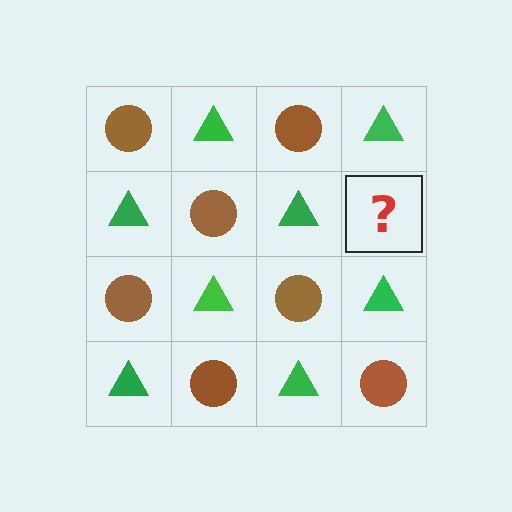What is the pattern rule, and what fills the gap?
The rule is that it alternates brown circle and green triangle in a checkerboard pattern. The gap should be filled with a brown circle.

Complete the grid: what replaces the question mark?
The question mark should be replaced with a brown circle.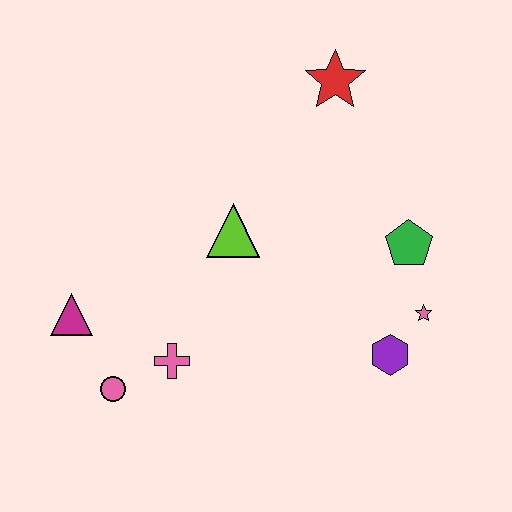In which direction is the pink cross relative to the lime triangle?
The pink cross is below the lime triangle.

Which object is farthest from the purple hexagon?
The magenta triangle is farthest from the purple hexagon.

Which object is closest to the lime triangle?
The pink cross is closest to the lime triangle.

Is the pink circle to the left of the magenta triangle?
No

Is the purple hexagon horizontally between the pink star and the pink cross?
Yes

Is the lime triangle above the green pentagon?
Yes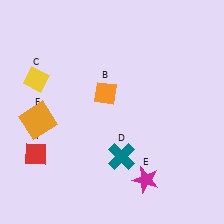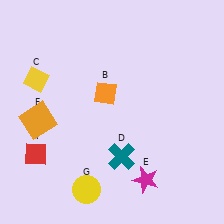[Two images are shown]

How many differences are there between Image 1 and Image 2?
There is 1 difference between the two images.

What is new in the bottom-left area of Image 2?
A yellow circle (G) was added in the bottom-left area of Image 2.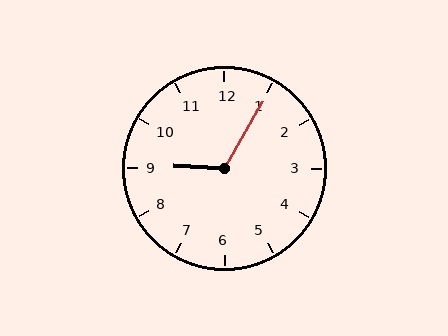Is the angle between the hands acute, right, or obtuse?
It is obtuse.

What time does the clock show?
9:05.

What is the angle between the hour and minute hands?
Approximately 118 degrees.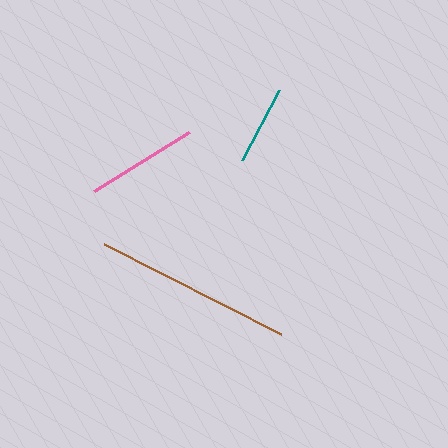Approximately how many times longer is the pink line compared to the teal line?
The pink line is approximately 1.4 times the length of the teal line.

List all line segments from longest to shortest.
From longest to shortest: brown, pink, teal.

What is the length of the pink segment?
The pink segment is approximately 112 pixels long.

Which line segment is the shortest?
The teal line is the shortest at approximately 79 pixels.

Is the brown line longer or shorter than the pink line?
The brown line is longer than the pink line.